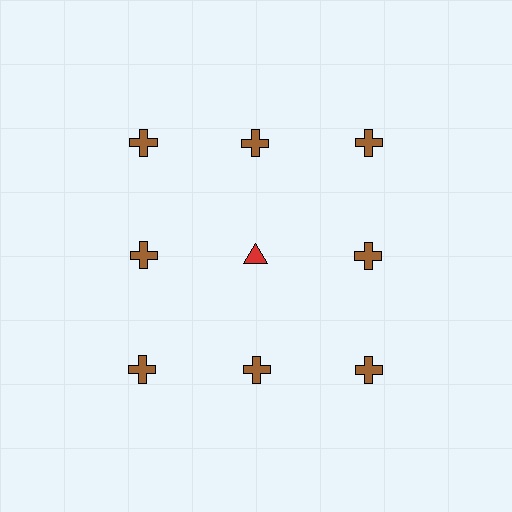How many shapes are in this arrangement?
There are 9 shapes arranged in a grid pattern.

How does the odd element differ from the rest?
It differs in both color (red instead of brown) and shape (triangle instead of cross).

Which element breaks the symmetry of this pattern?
The red triangle in the second row, second from left column breaks the symmetry. All other shapes are brown crosses.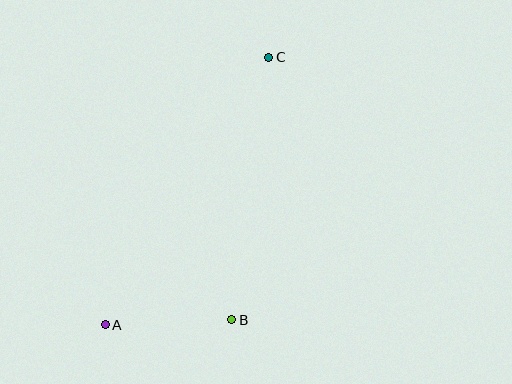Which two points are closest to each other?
Points A and B are closest to each other.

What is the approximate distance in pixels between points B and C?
The distance between B and C is approximately 265 pixels.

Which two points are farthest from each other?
Points A and C are farthest from each other.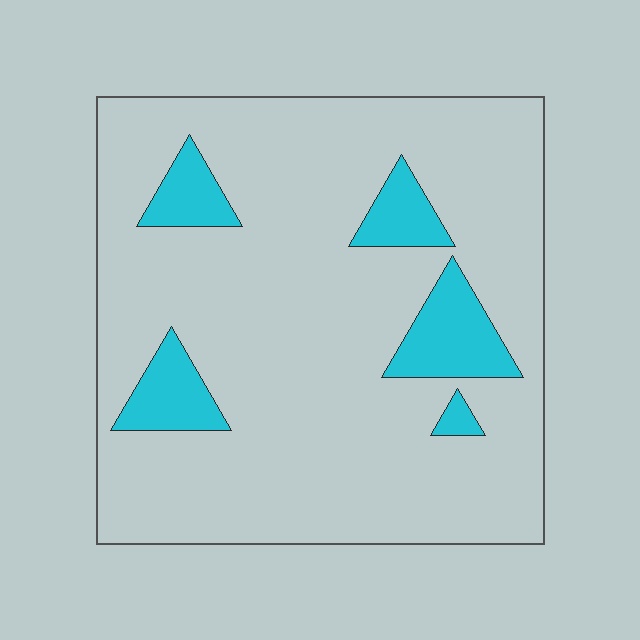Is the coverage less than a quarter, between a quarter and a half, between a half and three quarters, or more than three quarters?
Less than a quarter.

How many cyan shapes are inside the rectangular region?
5.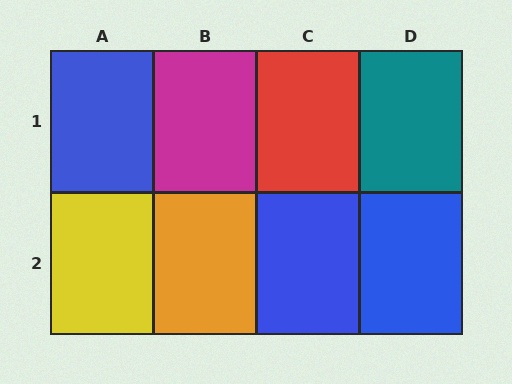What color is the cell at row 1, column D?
Teal.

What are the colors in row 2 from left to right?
Yellow, orange, blue, blue.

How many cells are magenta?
1 cell is magenta.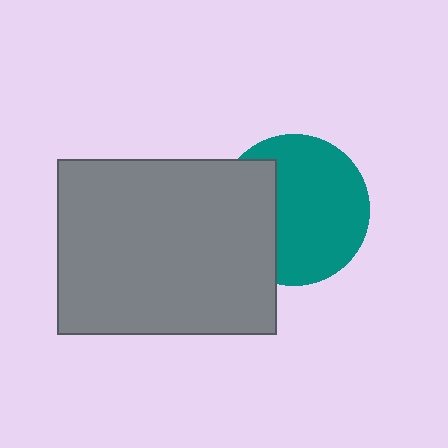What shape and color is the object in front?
The object in front is a gray rectangle.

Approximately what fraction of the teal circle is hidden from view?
Roughly 33% of the teal circle is hidden behind the gray rectangle.